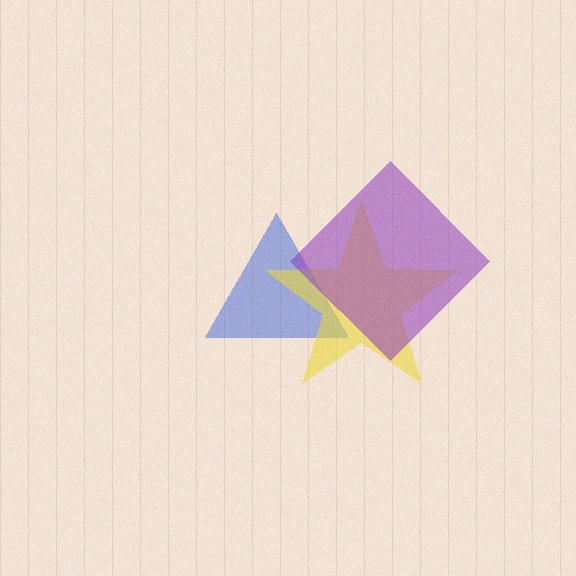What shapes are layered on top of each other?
The layered shapes are: a blue triangle, a yellow star, a purple diamond.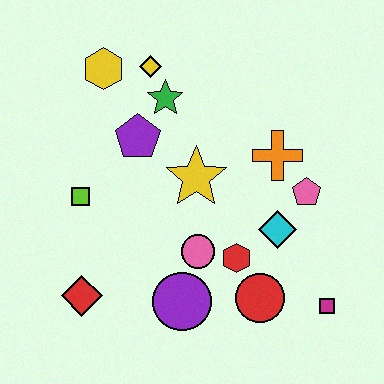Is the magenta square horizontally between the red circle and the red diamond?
No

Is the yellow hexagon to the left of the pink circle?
Yes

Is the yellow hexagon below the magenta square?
No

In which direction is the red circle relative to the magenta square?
The red circle is to the left of the magenta square.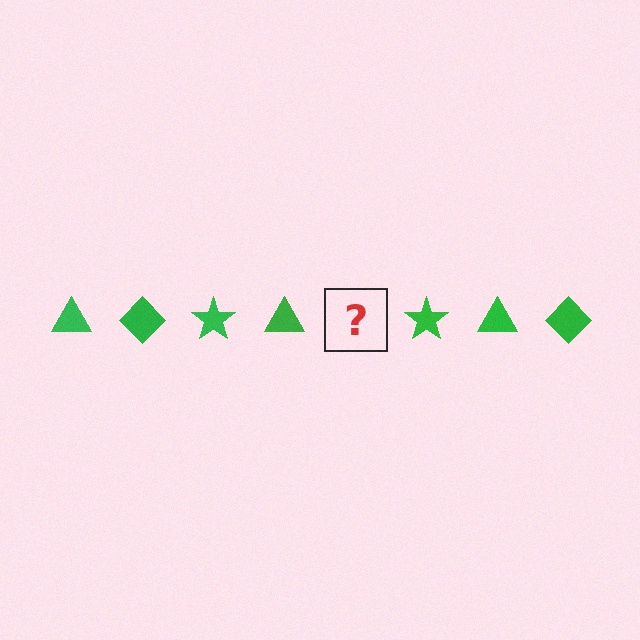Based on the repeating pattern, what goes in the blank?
The blank should be a green diamond.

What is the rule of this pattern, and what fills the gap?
The rule is that the pattern cycles through triangle, diamond, star shapes in green. The gap should be filled with a green diamond.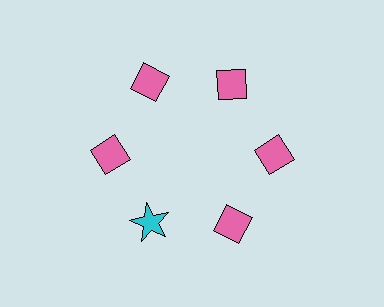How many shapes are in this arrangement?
There are 6 shapes arranged in a ring pattern.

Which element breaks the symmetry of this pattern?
The cyan star at roughly the 7 o'clock position breaks the symmetry. All other shapes are pink diamonds.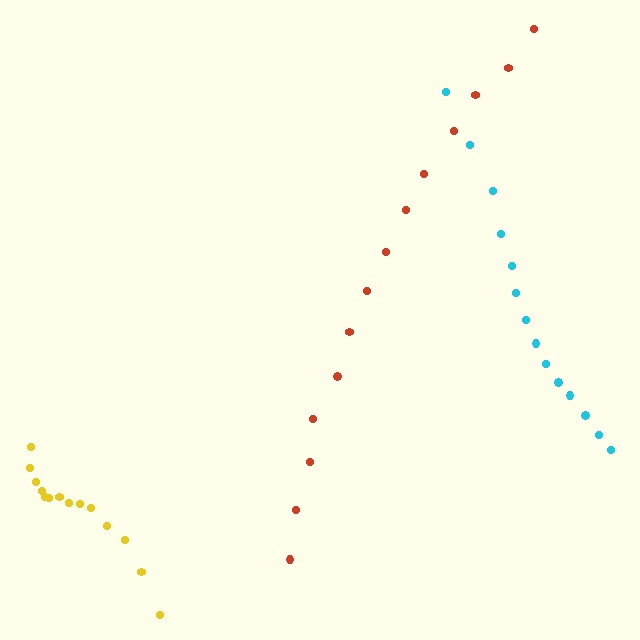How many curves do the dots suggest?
There are 3 distinct paths.